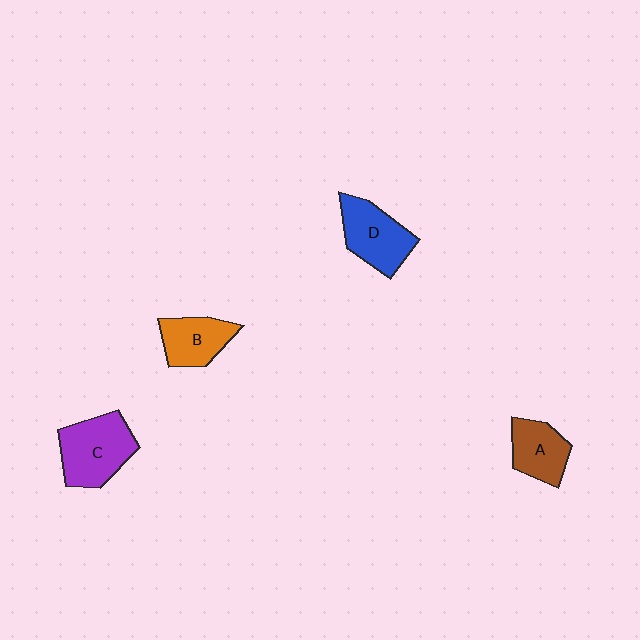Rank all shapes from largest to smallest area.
From largest to smallest: C (purple), D (blue), B (orange), A (brown).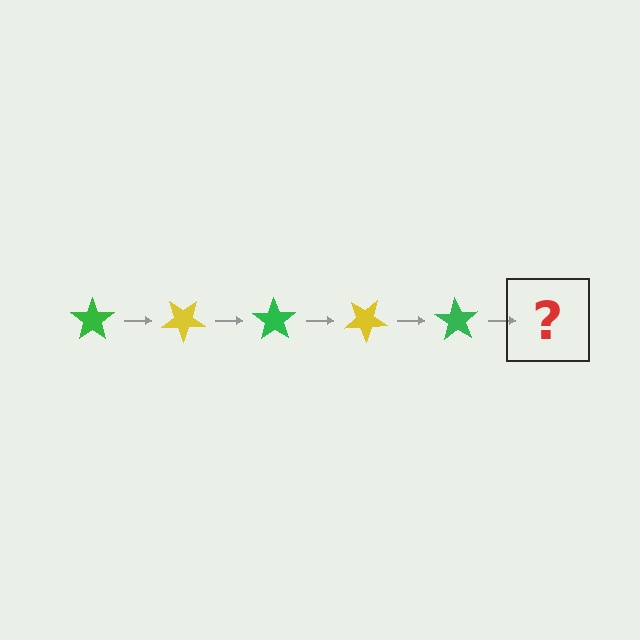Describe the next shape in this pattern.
It should be a yellow star, rotated 175 degrees from the start.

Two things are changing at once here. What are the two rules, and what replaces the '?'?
The two rules are that it rotates 35 degrees each step and the color cycles through green and yellow. The '?' should be a yellow star, rotated 175 degrees from the start.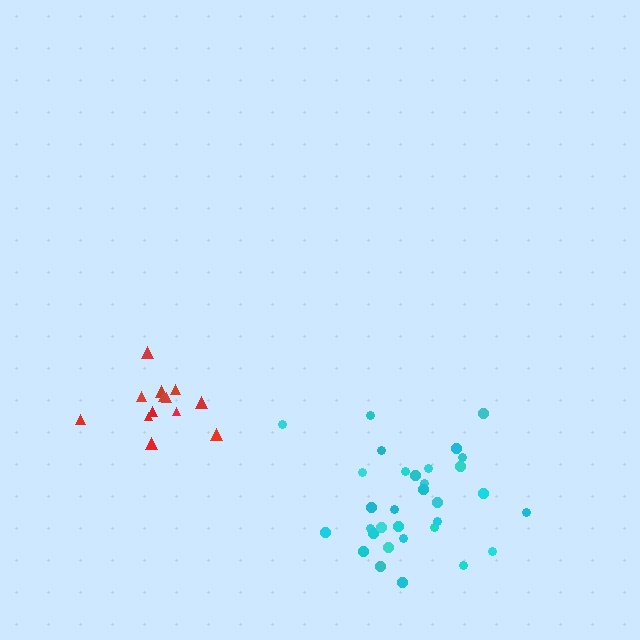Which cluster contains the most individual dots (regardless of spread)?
Cyan (32).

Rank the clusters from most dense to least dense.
cyan, red.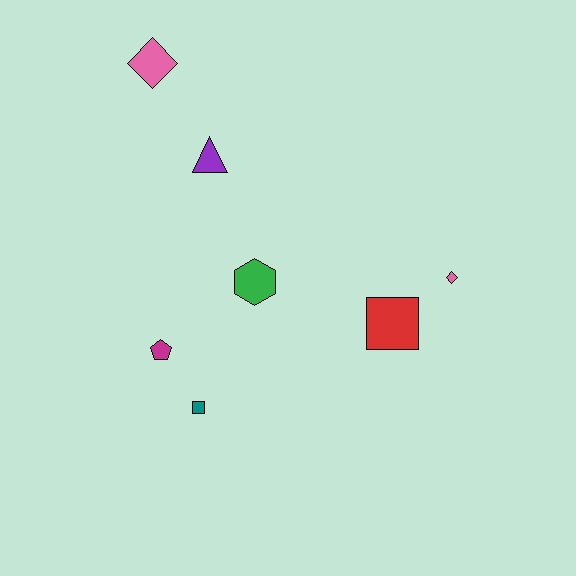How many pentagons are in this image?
There is 1 pentagon.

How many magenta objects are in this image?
There is 1 magenta object.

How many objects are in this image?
There are 7 objects.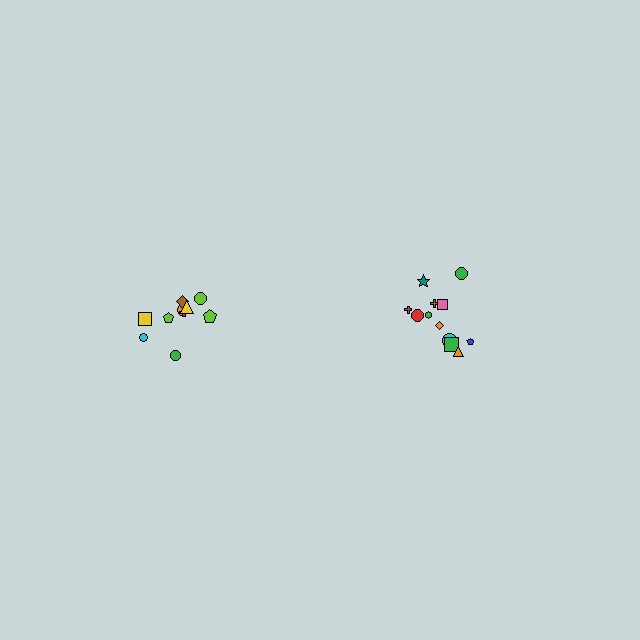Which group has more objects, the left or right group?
The right group.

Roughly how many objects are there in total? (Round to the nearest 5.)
Roughly 20 objects in total.